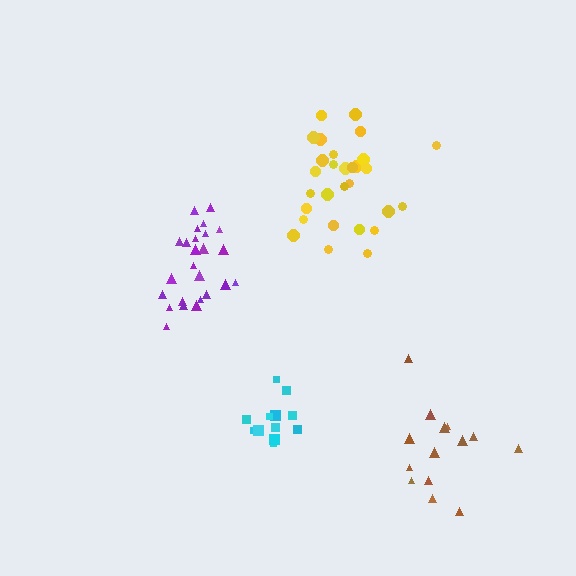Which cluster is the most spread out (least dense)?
Brown.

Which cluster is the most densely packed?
Purple.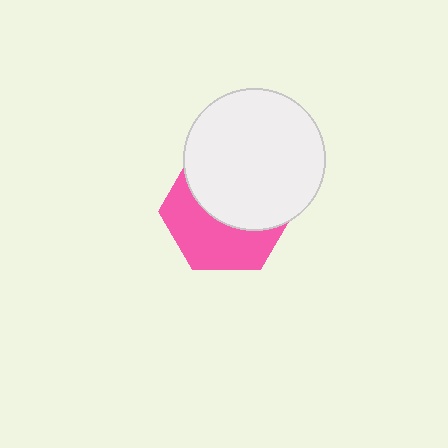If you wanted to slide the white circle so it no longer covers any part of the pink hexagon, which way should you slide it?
Slide it up — that is the most direct way to separate the two shapes.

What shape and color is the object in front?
The object in front is a white circle.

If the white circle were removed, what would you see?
You would see the complete pink hexagon.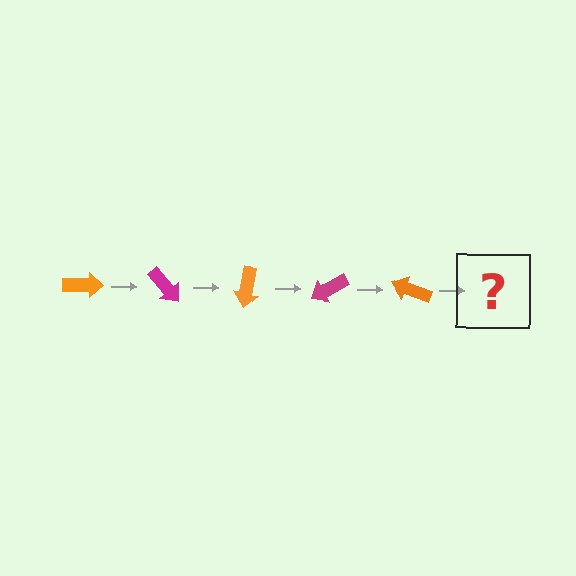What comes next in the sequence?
The next element should be a magenta arrow, rotated 250 degrees from the start.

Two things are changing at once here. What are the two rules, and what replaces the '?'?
The two rules are that it rotates 50 degrees each step and the color cycles through orange and magenta. The '?' should be a magenta arrow, rotated 250 degrees from the start.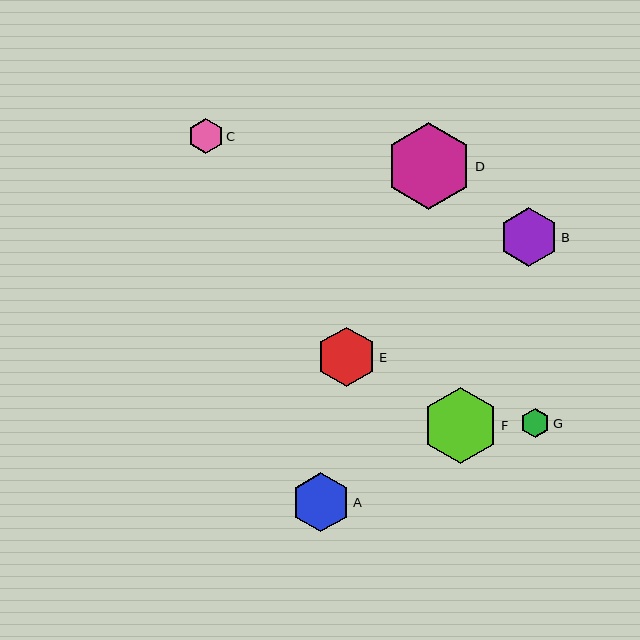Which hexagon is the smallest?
Hexagon G is the smallest with a size of approximately 29 pixels.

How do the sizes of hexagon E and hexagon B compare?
Hexagon E and hexagon B are approximately the same size.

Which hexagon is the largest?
Hexagon D is the largest with a size of approximately 87 pixels.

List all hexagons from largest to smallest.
From largest to smallest: D, F, E, A, B, C, G.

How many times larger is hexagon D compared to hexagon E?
Hexagon D is approximately 1.5 times the size of hexagon E.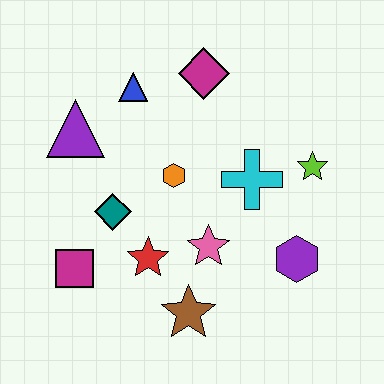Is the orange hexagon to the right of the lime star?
No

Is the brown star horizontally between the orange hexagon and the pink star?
Yes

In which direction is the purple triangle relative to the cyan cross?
The purple triangle is to the left of the cyan cross.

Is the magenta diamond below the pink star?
No